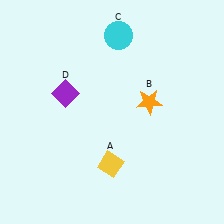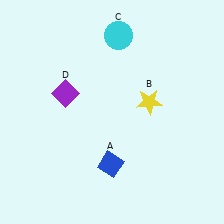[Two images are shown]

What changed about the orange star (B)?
In Image 1, B is orange. In Image 2, it changed to yellow.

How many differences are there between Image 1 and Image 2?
There are 2 differences between the two images.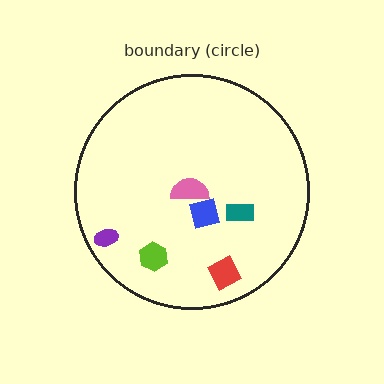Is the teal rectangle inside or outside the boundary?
Inside.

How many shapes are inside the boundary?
6 inside, 0 outside.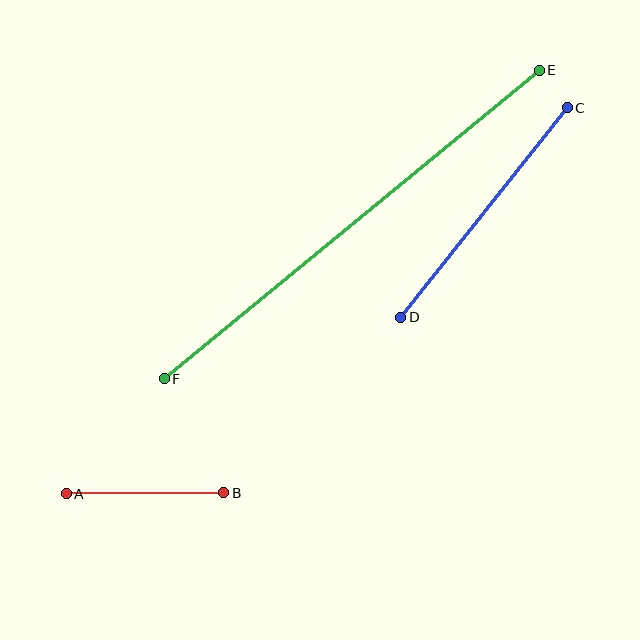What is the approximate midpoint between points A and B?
The midpoint is at approximately (145, 493) pixels.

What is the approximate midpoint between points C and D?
The midpoint is at approximately (484, 212) pixels.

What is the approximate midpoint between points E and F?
The midpoint is at approximately (352, 225) pixels.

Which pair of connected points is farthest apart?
Points E and F are farthest apart.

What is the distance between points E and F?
The distance is approximately 486 pixels.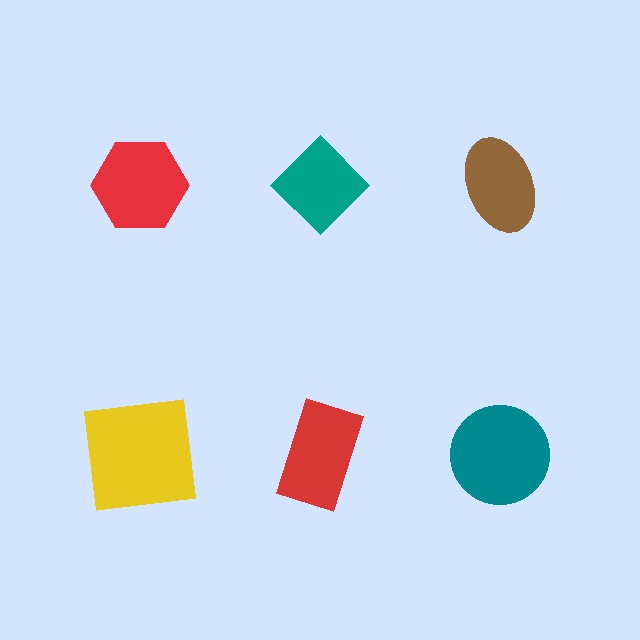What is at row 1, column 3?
A brown ellipse.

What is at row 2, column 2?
A red rectangle.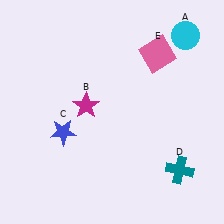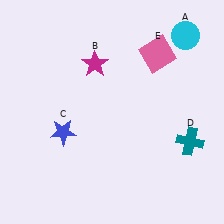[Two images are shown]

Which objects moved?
The objects that moved are: the magenta star (B), the teal cross (D).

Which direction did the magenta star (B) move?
The magenta star (B) moved up.